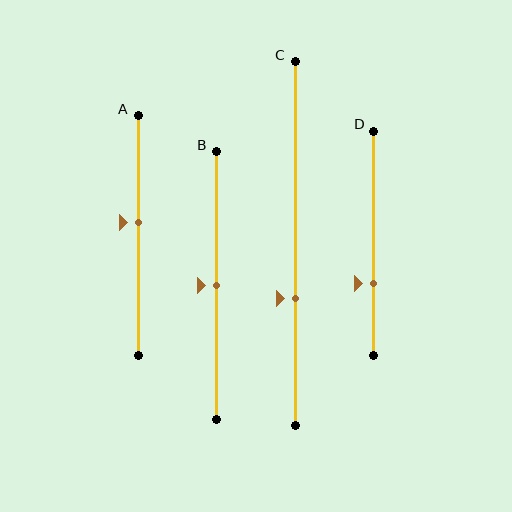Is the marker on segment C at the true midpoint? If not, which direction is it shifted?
No, the marker on segment C is shifted downward by about 15% of the segment length.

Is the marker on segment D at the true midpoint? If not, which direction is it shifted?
No, the marker on segment D is shifted downward by about 18% of the segment length.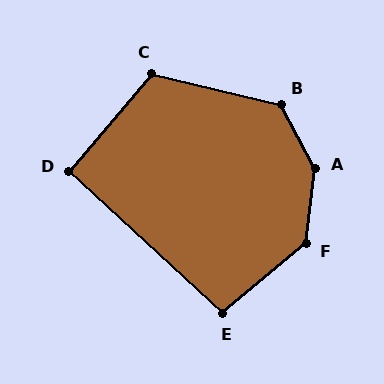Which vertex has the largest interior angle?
A, at approximately 146 degrees.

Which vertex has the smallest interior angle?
D, at approximately 93 degrees.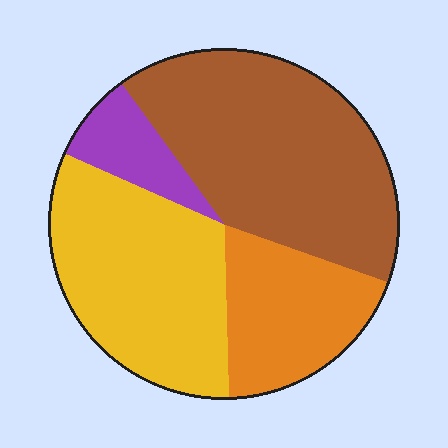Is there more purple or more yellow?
Yellow.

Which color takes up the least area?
Purple, at roughly 10%.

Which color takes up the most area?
Brown, at roughly 40%.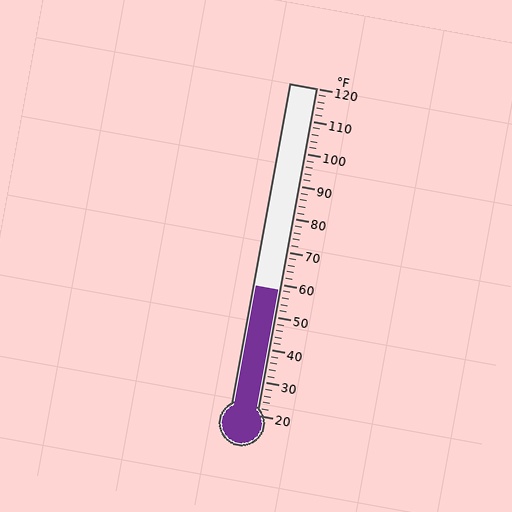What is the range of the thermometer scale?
The thermometer scale ranges from 20°F to 120°F.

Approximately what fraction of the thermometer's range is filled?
The thermometer is filled to approximately 40% of its range.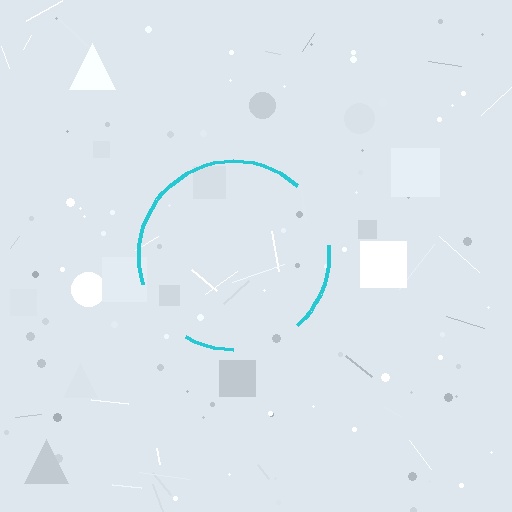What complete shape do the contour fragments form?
The contour fragments form a circle.